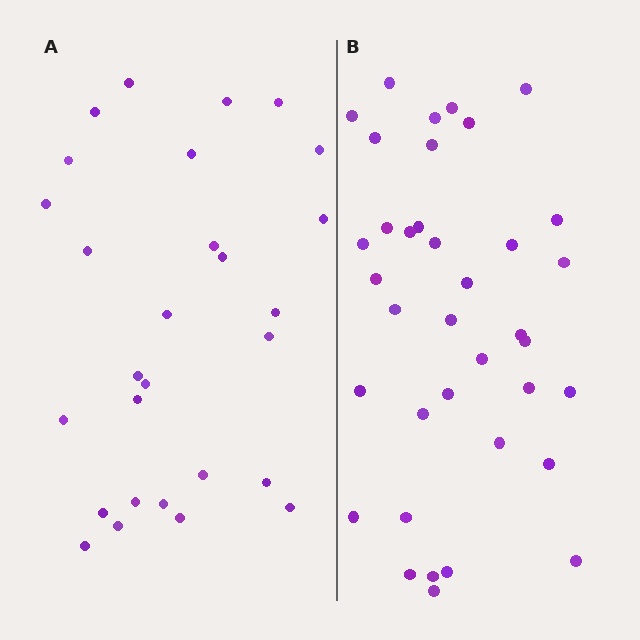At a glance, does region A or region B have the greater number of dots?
Region B (the right region) has more dots.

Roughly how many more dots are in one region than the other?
Region B has roughly 8 or so more dots than region A.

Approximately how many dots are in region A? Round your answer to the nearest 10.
About 30 dots. (The exact count is 28, which rounds to 30.)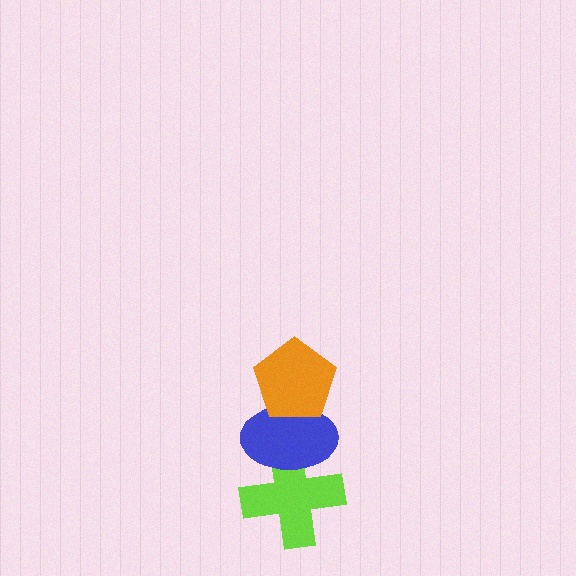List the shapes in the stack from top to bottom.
From top to bottom: the orange pentagon, the blue ellipse, the lime cross.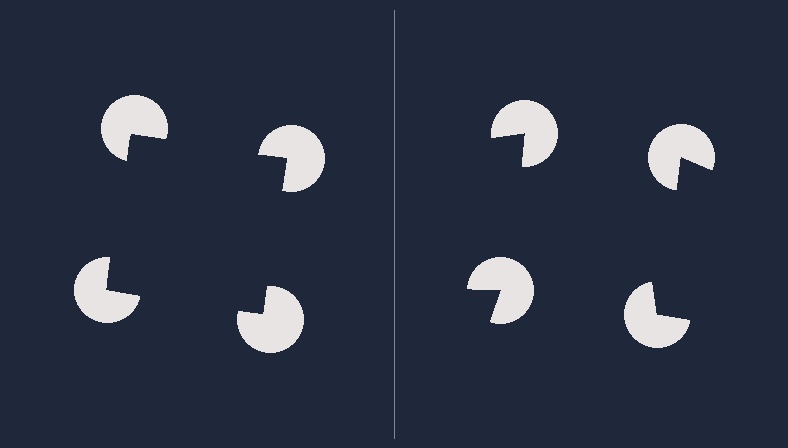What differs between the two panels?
The pac-man discs are positioned identically on both sides; only the wedge orientations differ. On the left they align to a square; on the right they are misaligned.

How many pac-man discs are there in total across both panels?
8 — 4 on each side.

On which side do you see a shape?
An illusory square appears on the left side. On the right side the wedge cuts are rotated, so no coherent shape forms.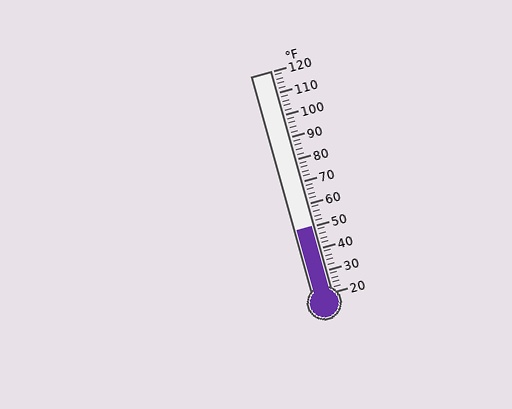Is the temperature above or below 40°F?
The temperature is above 40°F.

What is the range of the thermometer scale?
The thermometer scale ranges from 20°F to 120°F.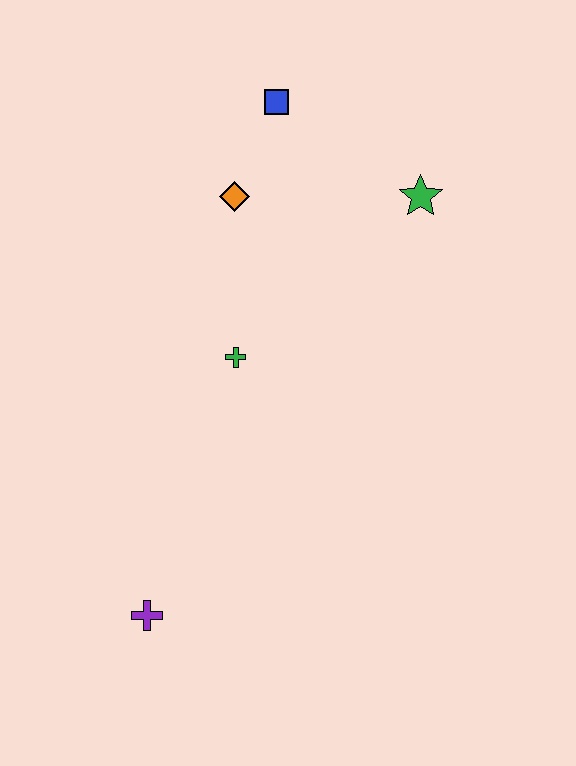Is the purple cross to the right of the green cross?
No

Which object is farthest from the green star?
The purple cross is farthest from the green star.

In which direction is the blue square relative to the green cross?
The blue square is above the green cross.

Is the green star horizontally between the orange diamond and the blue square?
No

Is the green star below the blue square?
Yes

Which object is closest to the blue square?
The orange diamond is closest to the blue square.